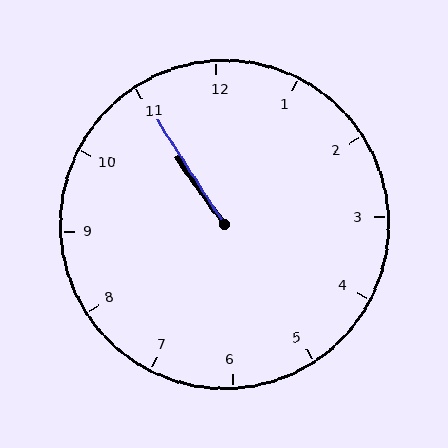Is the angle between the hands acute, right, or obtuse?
It is acute.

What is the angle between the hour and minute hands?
Approximately 2 degrees.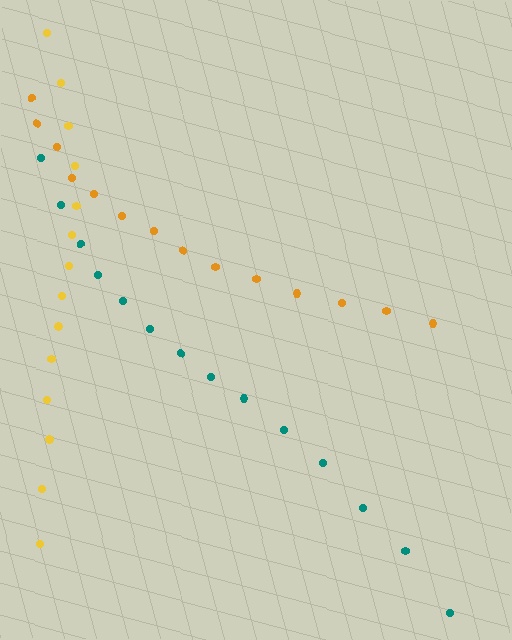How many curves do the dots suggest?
There are 3 distinct paths.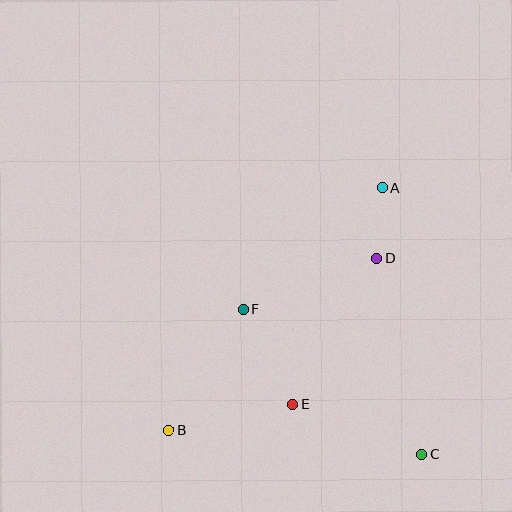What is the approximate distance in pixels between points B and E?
The distance between B and E is approximately 126 pixels.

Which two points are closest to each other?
Points A and D are closest to each other.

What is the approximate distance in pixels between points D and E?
The distance between D and E is approximately 168 pixels.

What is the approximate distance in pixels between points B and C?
The distance between B and C is approximately 254 pixels.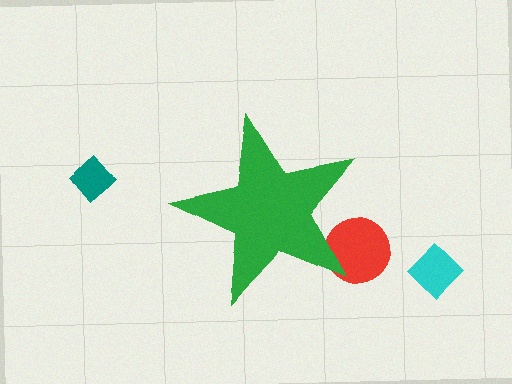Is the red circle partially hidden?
Yes, the red circle is partially hidden behind the green star.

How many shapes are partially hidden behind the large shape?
1 shape is partially hidden.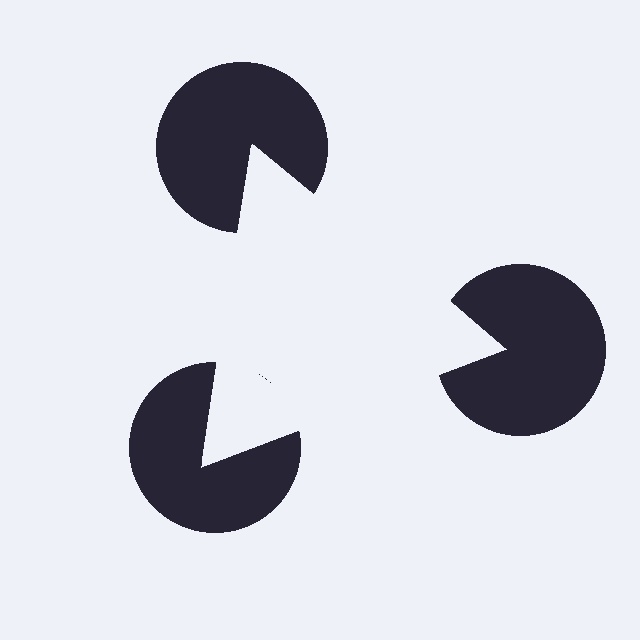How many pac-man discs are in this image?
There are 3 — one at each vertex of the illusory triangle.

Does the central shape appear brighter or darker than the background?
It typically appears slightly brighter than the background, even though no actual brightness change is drawn.